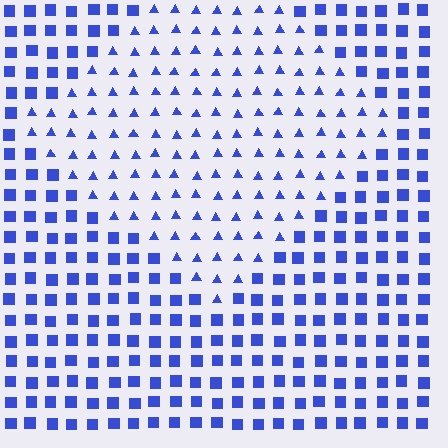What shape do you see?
I see a diamond.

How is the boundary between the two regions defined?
The boundary is defined by a change in element shape: triangles inside vs. squares outside. All elements share the same color and spacing.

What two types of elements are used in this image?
The image uses triangles inside the diamond region and squares outside it.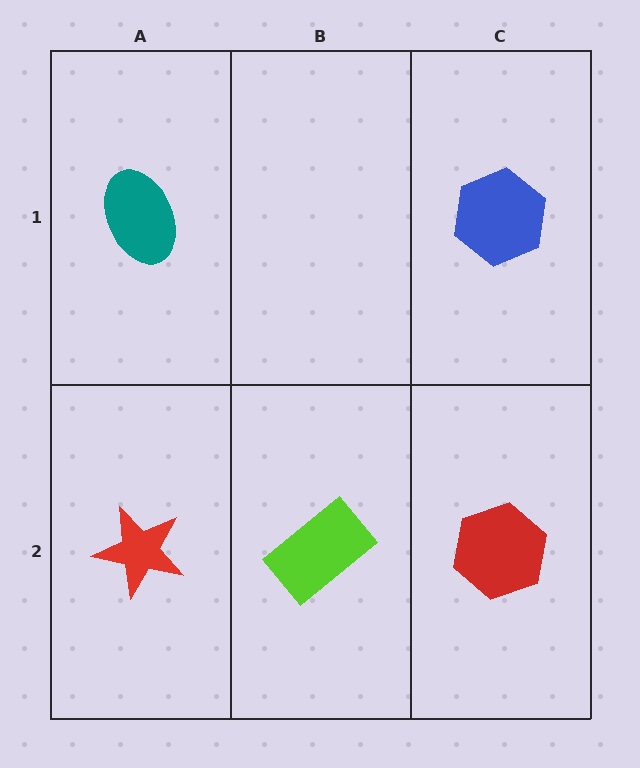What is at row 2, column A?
A red star.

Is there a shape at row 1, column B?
No, that cell is empty.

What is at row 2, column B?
A lime rectangle.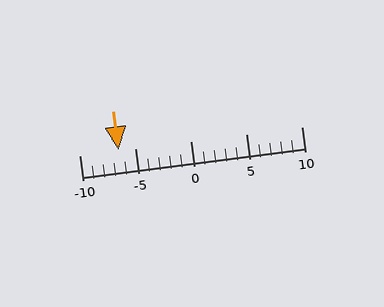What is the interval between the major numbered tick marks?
The major tick marks are spaced 5 units apart.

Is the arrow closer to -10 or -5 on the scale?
The arrow is closer to -5.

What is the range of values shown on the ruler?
The ruler shows values from -10 to 10.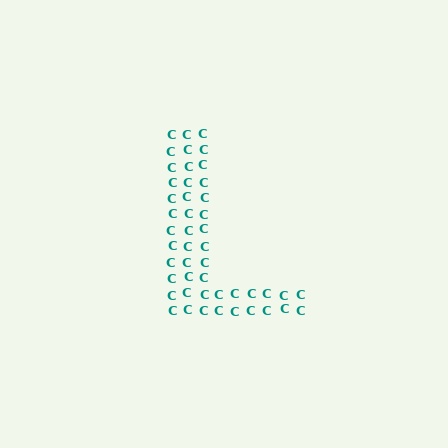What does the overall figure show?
The overall figure shows the letter L.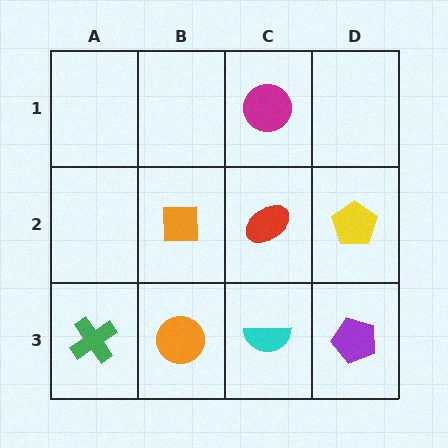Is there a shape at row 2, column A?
No, that cell is empty.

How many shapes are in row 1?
1 shape.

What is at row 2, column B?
An orange square.